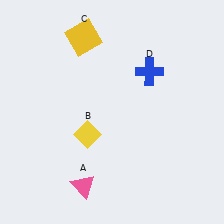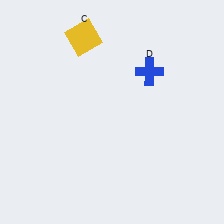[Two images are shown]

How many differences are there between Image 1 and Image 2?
There are 2 differences between the two images.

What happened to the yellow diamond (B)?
The yellow diamond (B) was removed in Image 2. It was in the bottom-left area of Image 1.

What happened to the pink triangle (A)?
The pink triangle (A) was removed in Image 2. It was in the bottom-left area of Image 1.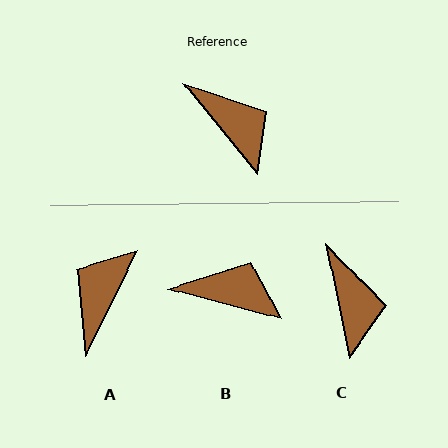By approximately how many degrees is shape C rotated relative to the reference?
Approximately 28 degrees clockwise.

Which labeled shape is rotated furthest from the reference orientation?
A, about 114 degrees away.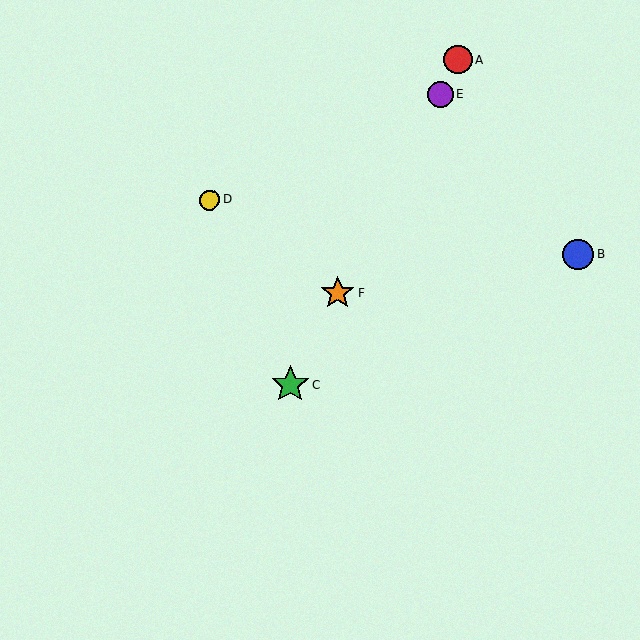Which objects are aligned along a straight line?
Objects A, C, E, F are aligned along a straight line.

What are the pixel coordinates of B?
Object B is at (578, 254).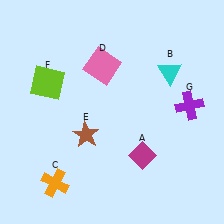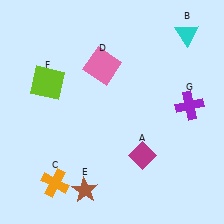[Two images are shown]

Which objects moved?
The objects that moved are: the cyan triangle (B), the brown star (E).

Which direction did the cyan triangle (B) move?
The cyan triangle (B) moved up.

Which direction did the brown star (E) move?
The brown star (E) moved down.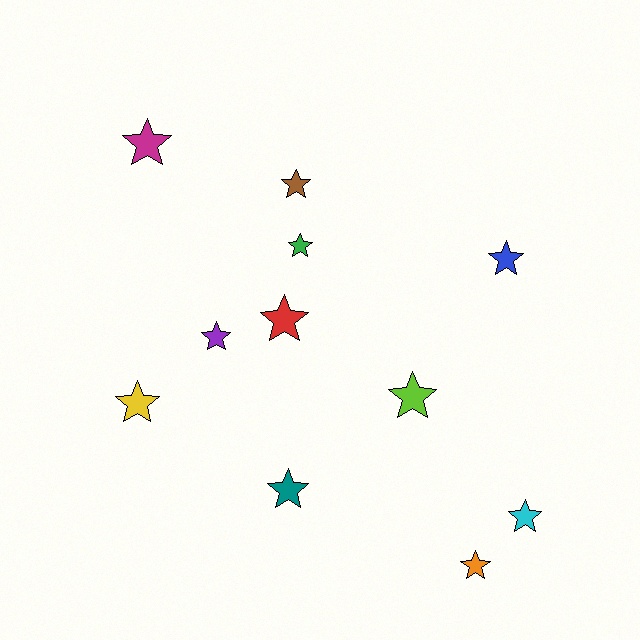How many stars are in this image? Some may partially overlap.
There are 11 stars.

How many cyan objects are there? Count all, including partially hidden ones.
There is 1 cyan object.